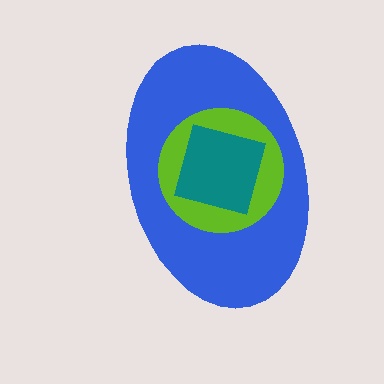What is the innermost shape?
The teal square.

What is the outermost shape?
The blue ellipse.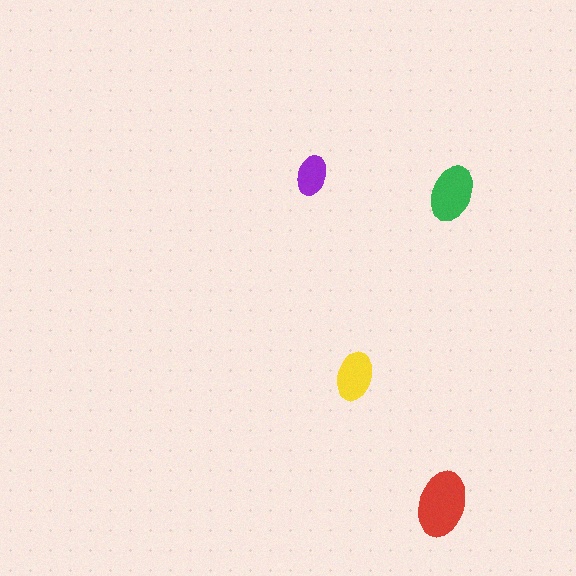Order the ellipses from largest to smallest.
the red one, the green one, the yellow one, the purple one.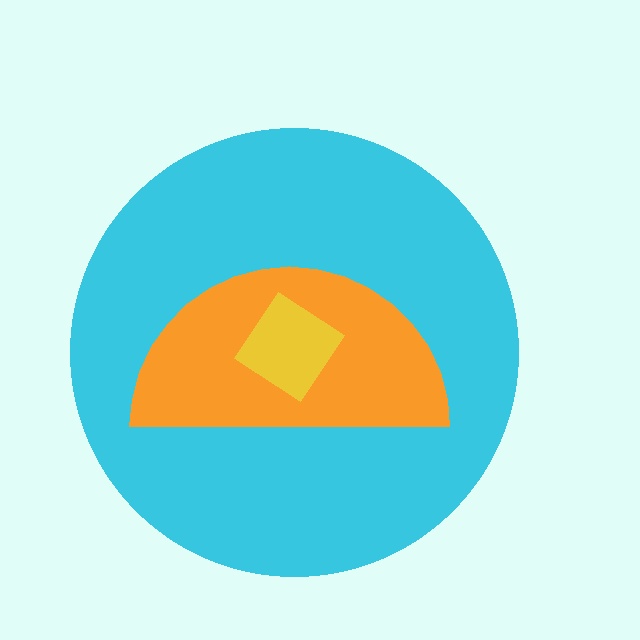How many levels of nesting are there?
3.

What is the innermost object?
The yellow diamond.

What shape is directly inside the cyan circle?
The orange semicircle.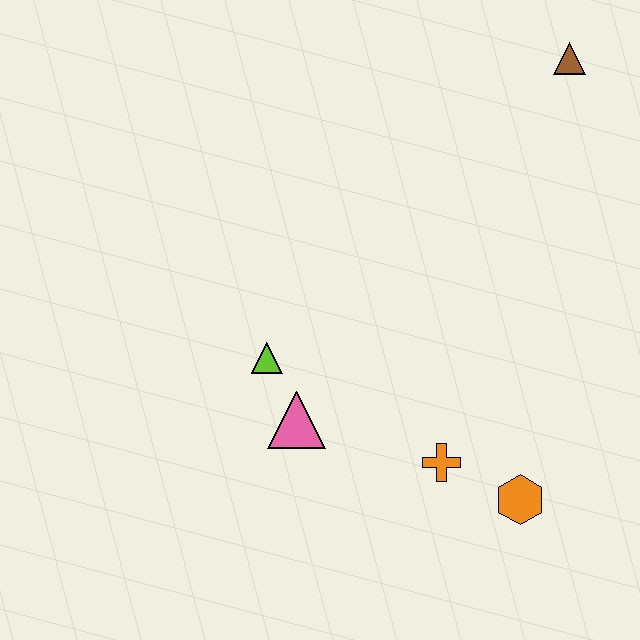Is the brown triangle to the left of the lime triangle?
No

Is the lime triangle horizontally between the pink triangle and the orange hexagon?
No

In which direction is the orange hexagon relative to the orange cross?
The orange hexagon is to the right of the orange cross.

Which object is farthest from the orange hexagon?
The brown triangle is farthest from the orange hexagon.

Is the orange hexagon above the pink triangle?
No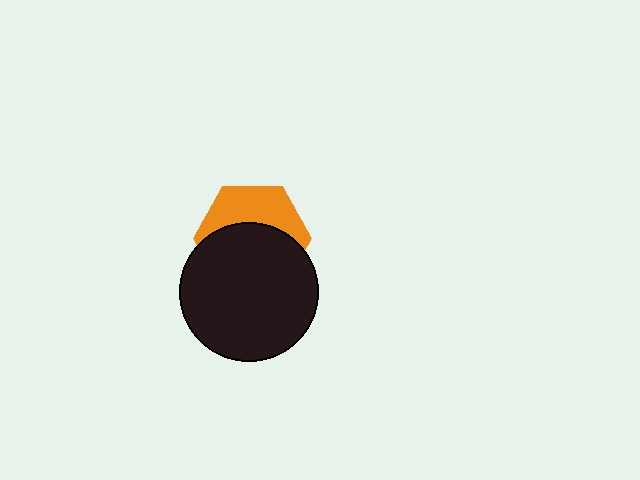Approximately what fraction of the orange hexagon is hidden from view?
Roughly 59% of the orange hexagon is hidden behind the black circle.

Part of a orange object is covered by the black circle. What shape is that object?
It is a hexagon.